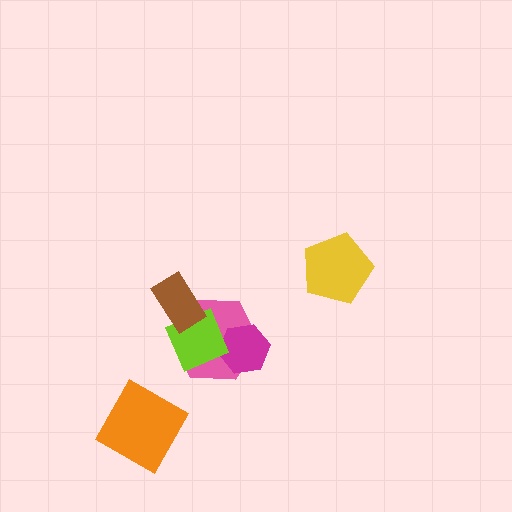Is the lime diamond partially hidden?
Yes, it is partially covered by another shape.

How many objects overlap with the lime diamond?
3 objects overlap with the lime diamond.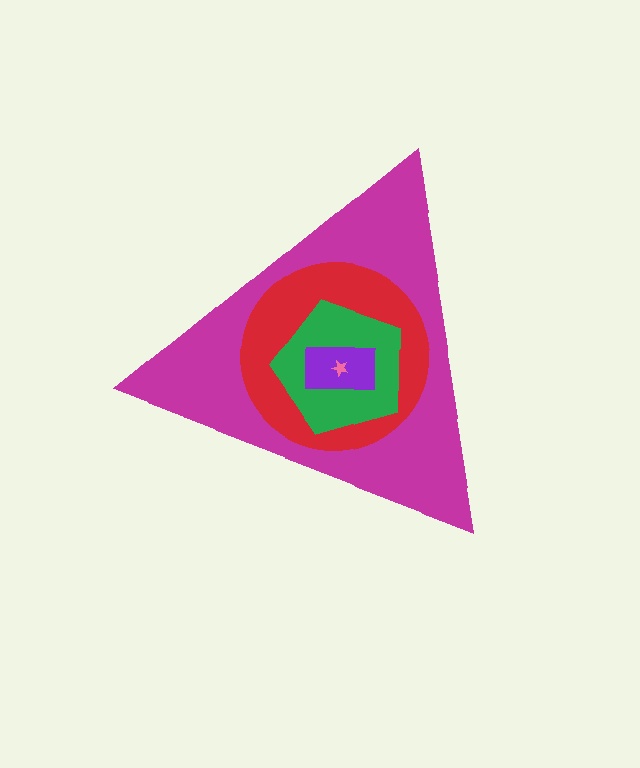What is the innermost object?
The pink star.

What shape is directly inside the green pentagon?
The purple rectangle.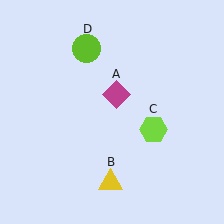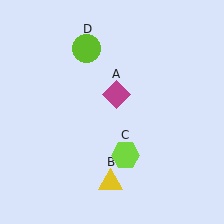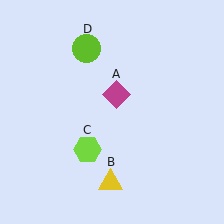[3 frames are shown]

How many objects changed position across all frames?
1 object changed position: lime hexagon (object C).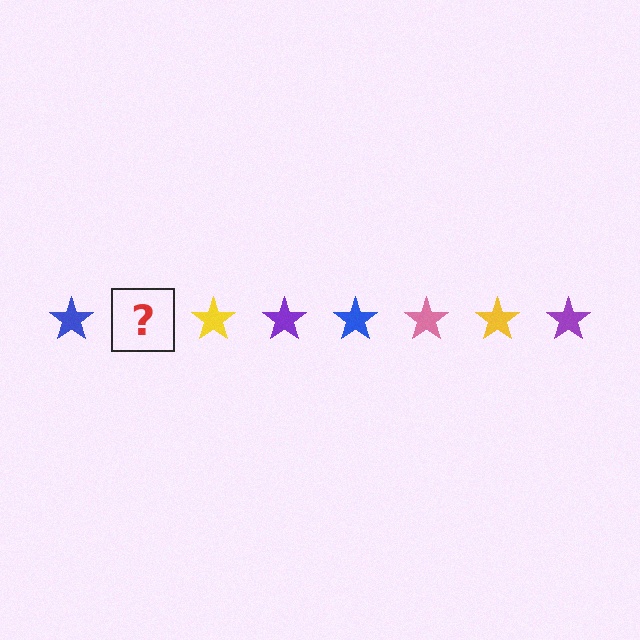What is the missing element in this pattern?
The missing element is a pink star.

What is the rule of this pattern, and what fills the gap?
The rule is that the pattern cycles through blue, pink, yellow, purple stars. The gap should be filled with a pink star.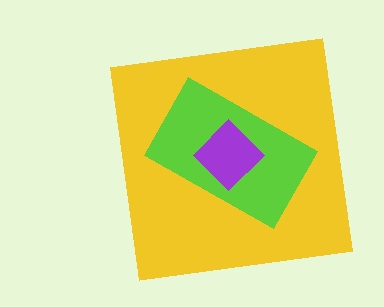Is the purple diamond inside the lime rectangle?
Yes.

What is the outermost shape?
The yellow square.